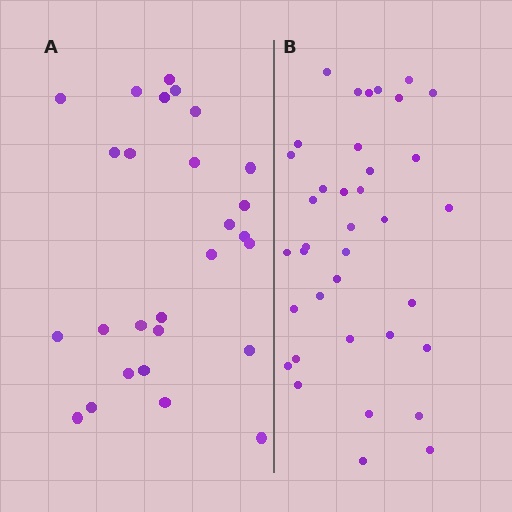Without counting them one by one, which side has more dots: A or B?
Region B (the right region) has more dots.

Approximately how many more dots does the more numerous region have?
Region B has roughly 10 or so more dots than region A.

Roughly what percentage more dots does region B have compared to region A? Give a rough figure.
About 35% more.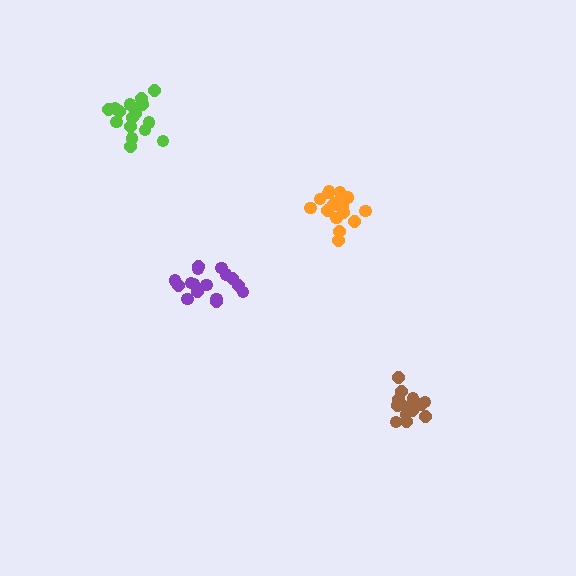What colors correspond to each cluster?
The clusters are colored: brown, orange, purple, lime.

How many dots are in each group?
Group 1: 16 dots, Group 2: 17 dots, Group 3: 16 dots, Group 4: 16 dots (65 total).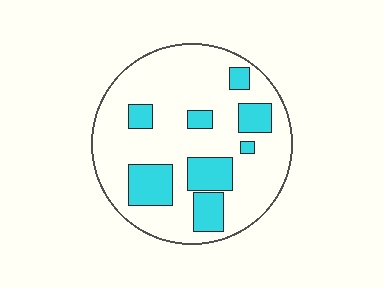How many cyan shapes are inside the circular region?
8.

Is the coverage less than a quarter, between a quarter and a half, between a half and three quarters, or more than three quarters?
Less than a quarter.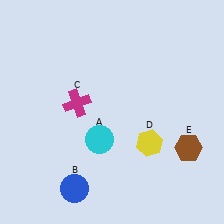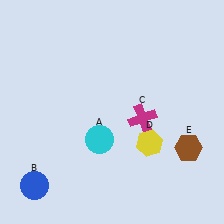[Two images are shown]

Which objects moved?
The objects that moved are: the blue circle (B), the magenta cross (C).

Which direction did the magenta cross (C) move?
The magenta cross (C) moved right.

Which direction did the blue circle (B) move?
The blue circle (B) moved left.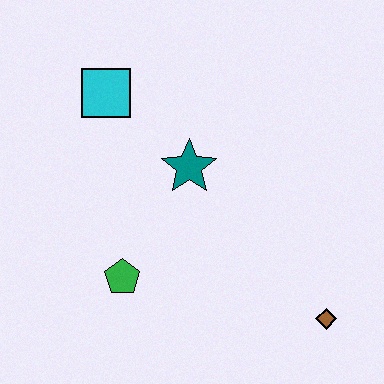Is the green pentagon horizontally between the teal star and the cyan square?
Yes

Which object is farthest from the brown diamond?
The cyan square is farthest from the brown diamond.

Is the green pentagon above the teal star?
No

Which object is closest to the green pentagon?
The teal star is closest to the green pentagon.